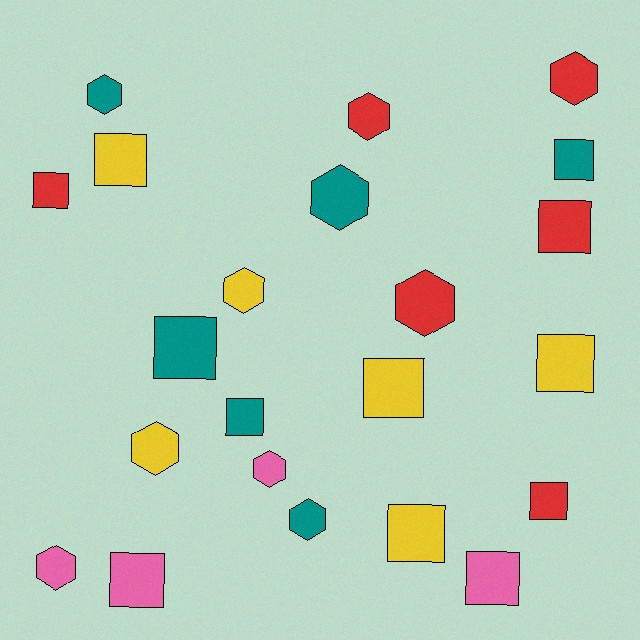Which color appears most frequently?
Red, with 6 objects.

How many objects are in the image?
There are 22 objects.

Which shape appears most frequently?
Square, with 12 objects.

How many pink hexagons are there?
There are 2 pink hexagons.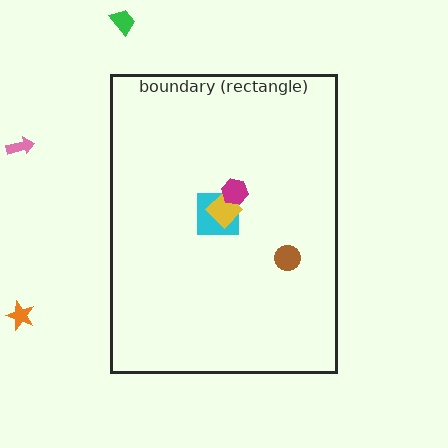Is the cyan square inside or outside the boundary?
Inside.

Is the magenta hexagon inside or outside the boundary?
Inside.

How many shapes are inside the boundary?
4 inside, 3 outside.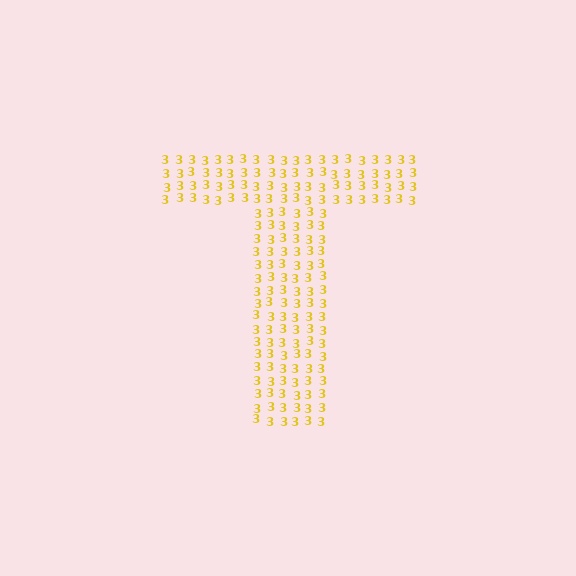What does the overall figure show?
The overall figure shows the letter T.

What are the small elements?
The small elements are digit 3's.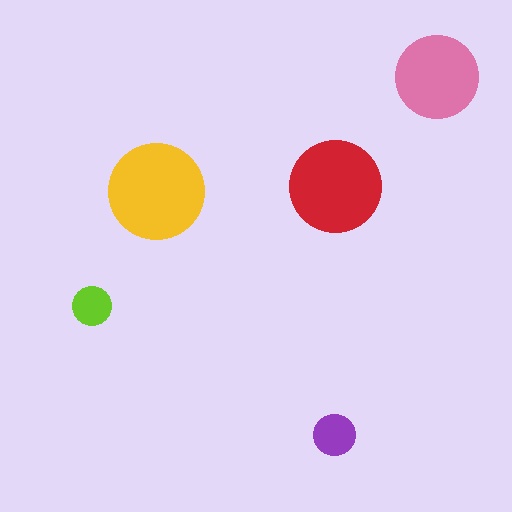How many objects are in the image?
There are 5 objects in the image.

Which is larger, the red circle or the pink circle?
The red one.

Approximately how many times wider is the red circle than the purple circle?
About 2 times wider.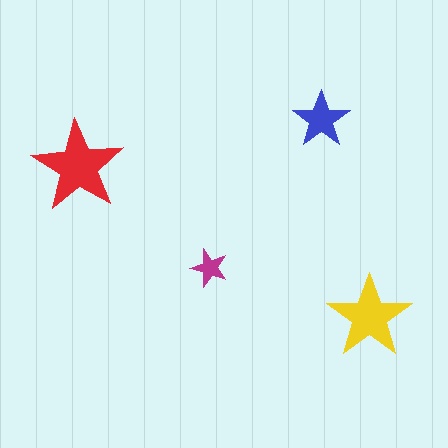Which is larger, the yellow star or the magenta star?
The yellow one.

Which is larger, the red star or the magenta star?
The red one.